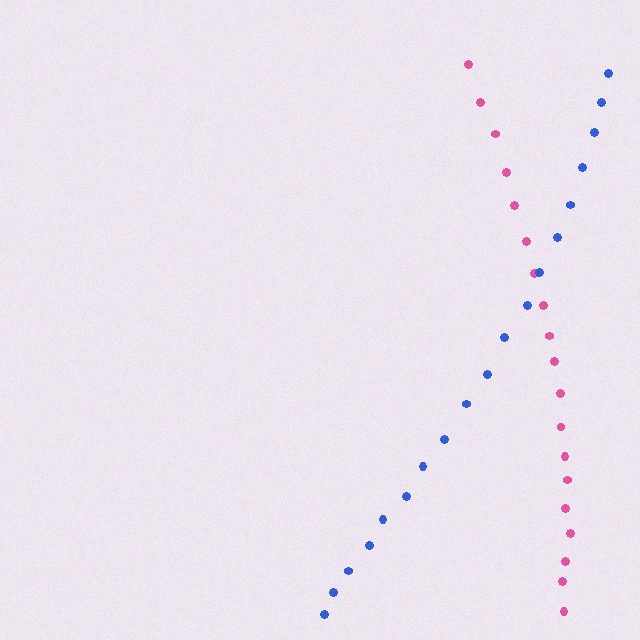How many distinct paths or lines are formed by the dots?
There are 2 distinct paths.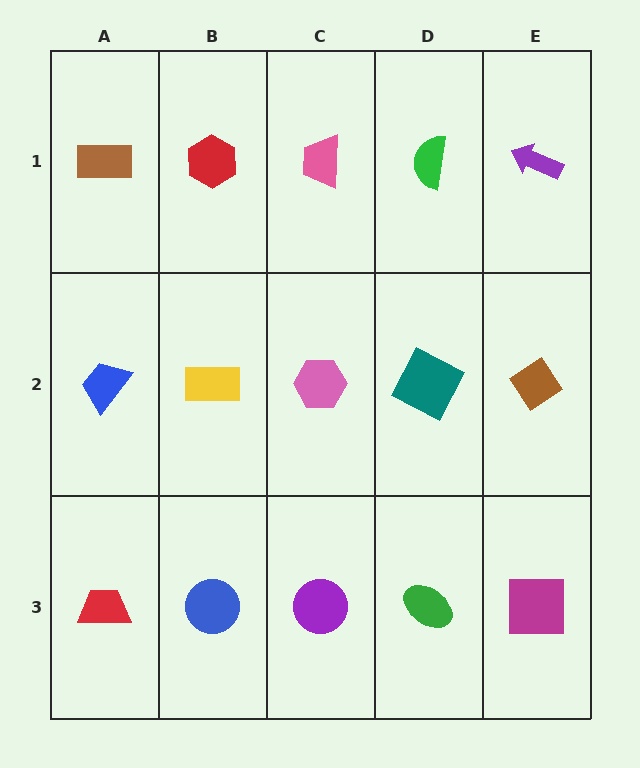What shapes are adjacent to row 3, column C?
A pink hexagon (row 2, column C), a blue circle (row 3, column B), a green ellipse (row 3, column D).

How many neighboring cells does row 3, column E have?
2.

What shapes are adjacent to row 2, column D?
A green semicircle (row 1, column D), a green ellipse (row 3, column D), a pink hexagon (row 2, column C), a brown diamond (row 2, column E).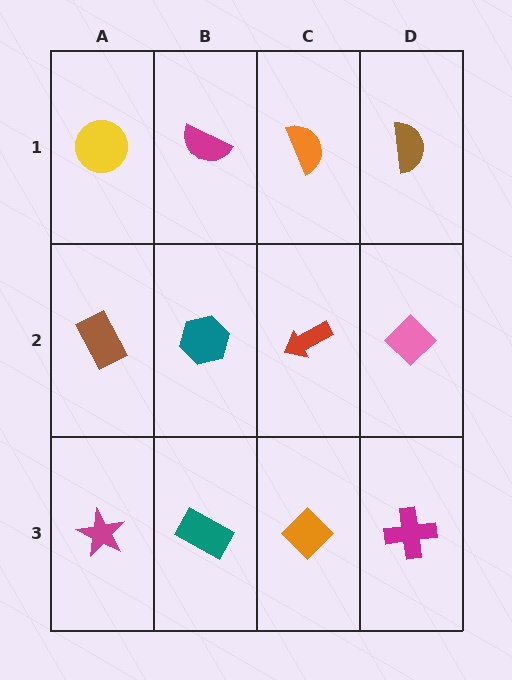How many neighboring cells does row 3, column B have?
3.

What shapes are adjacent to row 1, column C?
A red arrow (row 2, column C), a magenta semicircle (row 1, column B), a brown semicircle (row 1, column D).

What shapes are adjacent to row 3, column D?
A pink diamond (row 2, column D), an orange diamond (row 3, column C).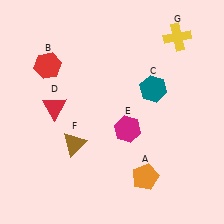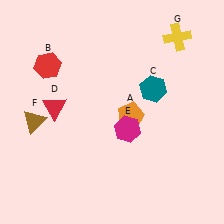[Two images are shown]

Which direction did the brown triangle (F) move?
The brown triangle (F) moved left.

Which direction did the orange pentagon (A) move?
The orange pentagon (A) moved up.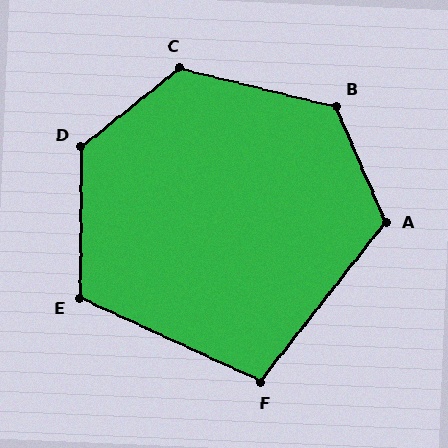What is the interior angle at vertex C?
Approximately 127 degrees (obtuse).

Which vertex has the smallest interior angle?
F, at approximately 103 degrees.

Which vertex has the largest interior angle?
D, at approximately 129 degrees.